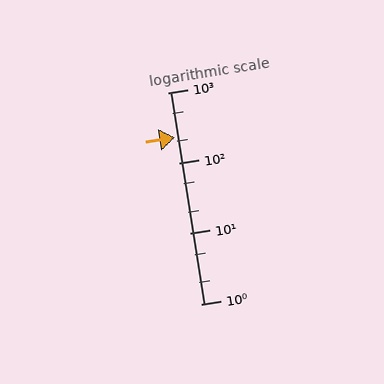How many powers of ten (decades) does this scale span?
The scale spans 3 decades, from 1 to 1000.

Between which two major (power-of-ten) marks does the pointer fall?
The pointer is between 100 and 1000.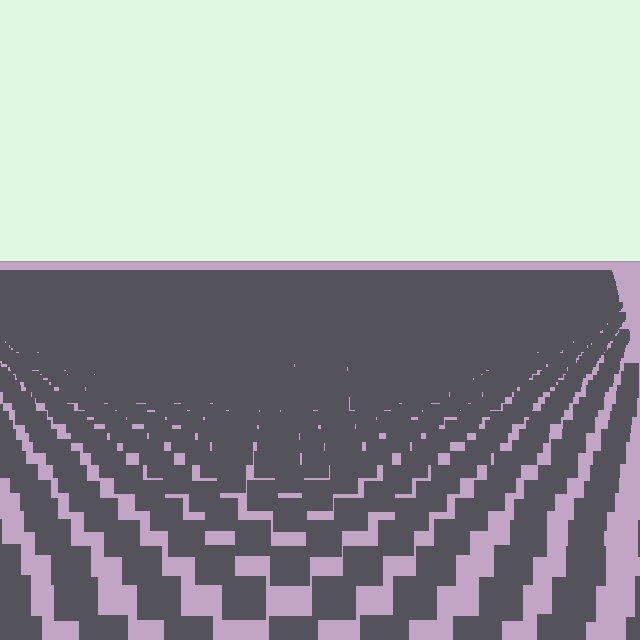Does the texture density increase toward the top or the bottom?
Density increases toward the top.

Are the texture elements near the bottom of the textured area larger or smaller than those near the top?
Larger. Near the bottom, elements are closer to the viewer and appear at a bigger on-screen size.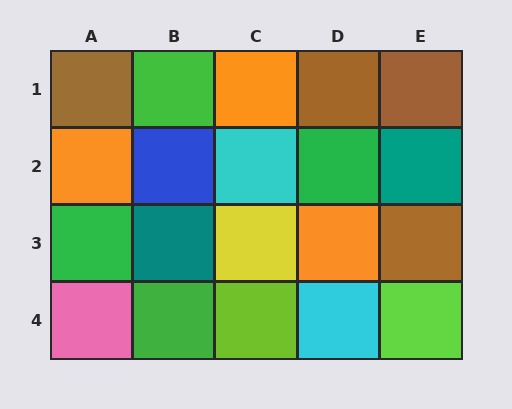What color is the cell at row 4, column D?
Cyan.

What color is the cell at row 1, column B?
Green.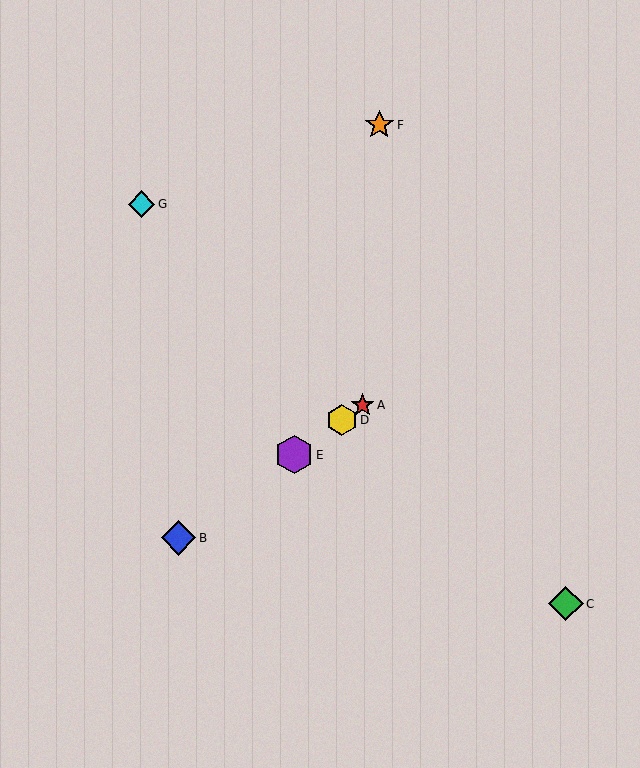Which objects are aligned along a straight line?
Objects A, B, D, E are aligned along a straight line.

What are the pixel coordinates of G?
Object G is at (142, 204).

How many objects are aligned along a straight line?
4 objects (A, B, D, E) are aligned along a straight line.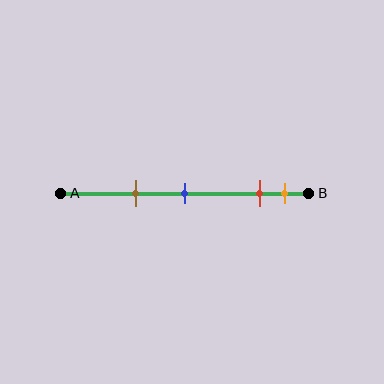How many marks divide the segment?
There are 4 marks dividing the segment.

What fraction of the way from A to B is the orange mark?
The orange mark is approximately 90% (0.9) of the way from A to B.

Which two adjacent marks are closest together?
The red and orange marks are the closest adjacent pair.